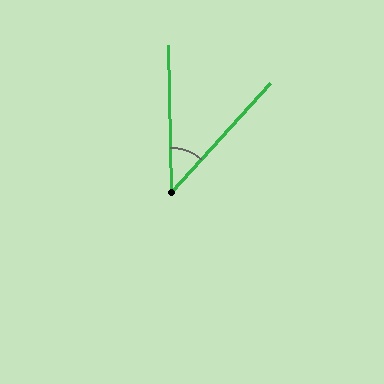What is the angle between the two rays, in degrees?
Approximately 43 degrees.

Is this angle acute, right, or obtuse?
It is acute.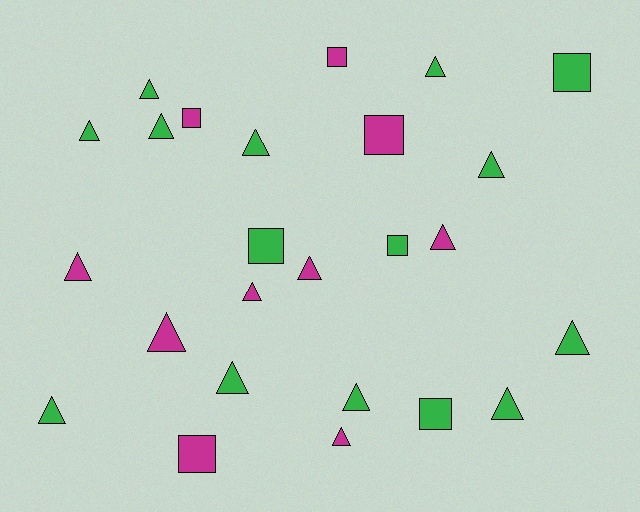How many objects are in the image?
There are 25 objects.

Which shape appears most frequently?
Triangle, with 17 objects.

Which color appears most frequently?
Green, with 15 objects.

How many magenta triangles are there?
There are 6 magenta triangles.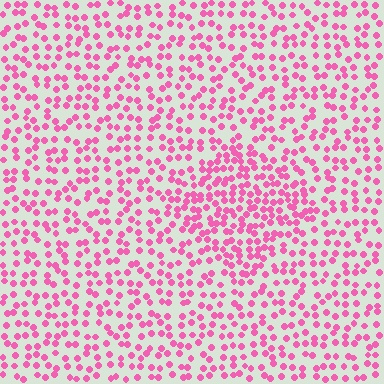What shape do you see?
I see a diamond.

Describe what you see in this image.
The image contains small pink elements arranged at two different densities. A diamond-shaped region is visible where the elements are more densely packed than the surrounding area.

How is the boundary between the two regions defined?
The boundary is defined by a change in element density (approximately 1.7x ratio). All elements are the same color, size, and shape.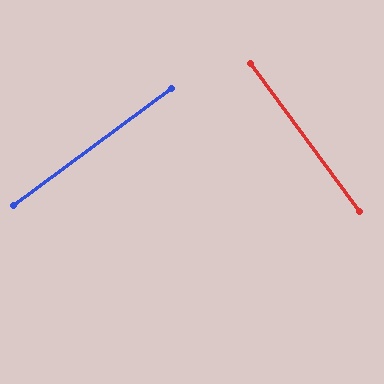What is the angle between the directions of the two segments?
Approximately 90 degrees.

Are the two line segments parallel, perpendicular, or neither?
Perpendicular — they meet at approximately 90°.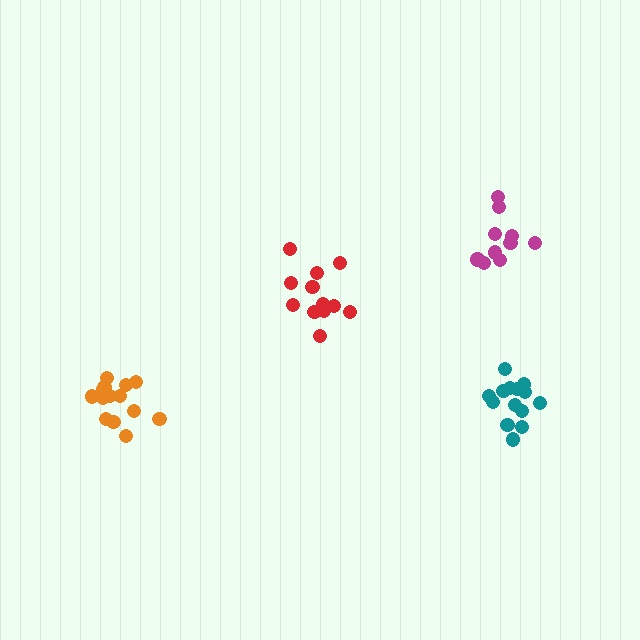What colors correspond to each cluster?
The clusters are colored: orange, teal, red, magenta.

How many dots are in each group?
Group 1: 14 dots, Group 2: 14 dots, Group 3: 12 dots, Group 4: 10 dots (50 total).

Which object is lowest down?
The teal cluster is bottommost.